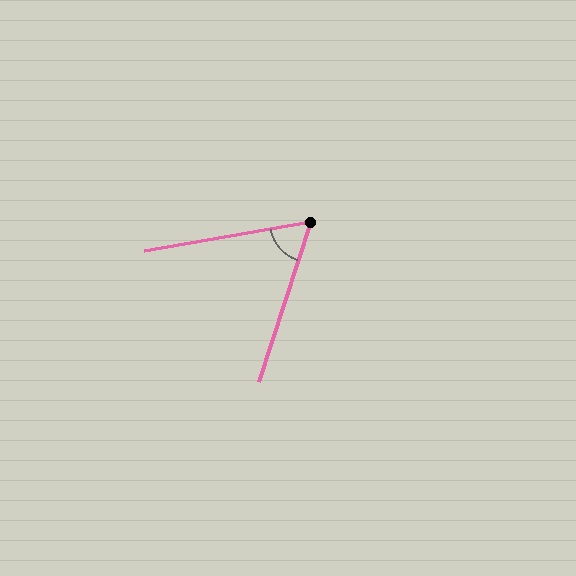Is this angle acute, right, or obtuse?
It is acute.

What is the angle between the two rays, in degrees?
Approximately 62 degrees.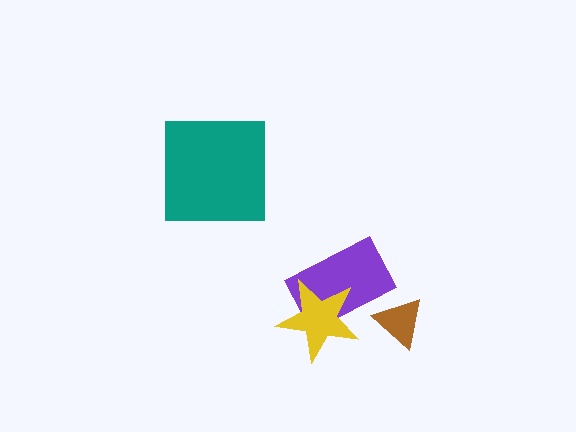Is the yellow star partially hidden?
No, no other shape covers it.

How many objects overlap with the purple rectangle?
2 objects overlap with the purple rectangle.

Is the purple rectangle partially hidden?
Yes, it is partially covered by another shape.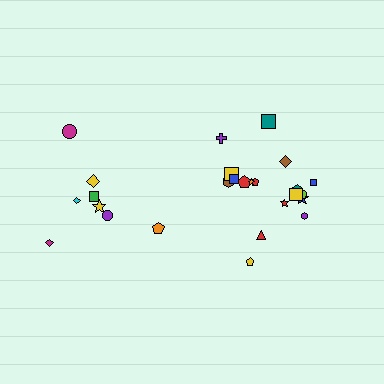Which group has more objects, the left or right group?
The right group.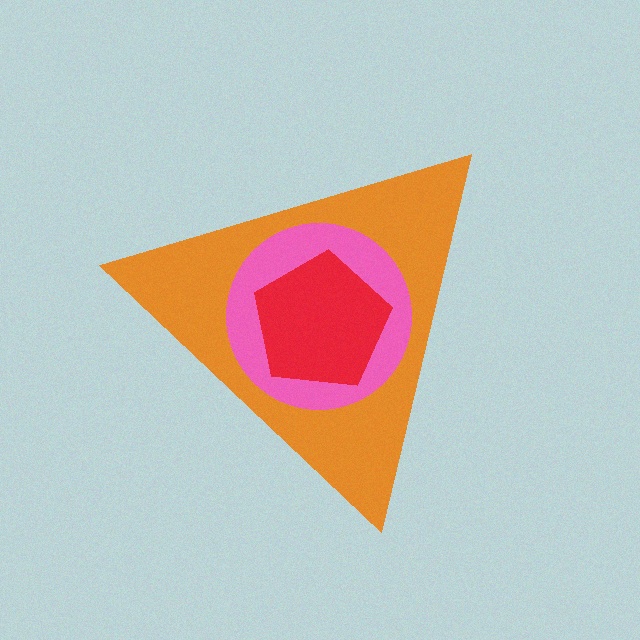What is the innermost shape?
The red pentagon.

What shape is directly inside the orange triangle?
The pink circle.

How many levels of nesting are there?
3.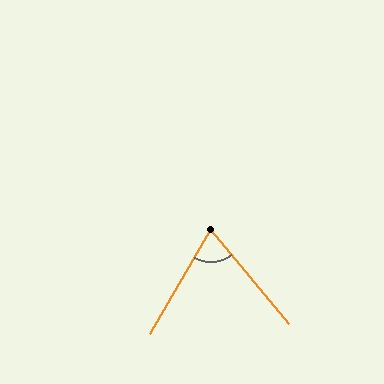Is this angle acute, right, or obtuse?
It is acute.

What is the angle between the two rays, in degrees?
Approximately 70 degrees.